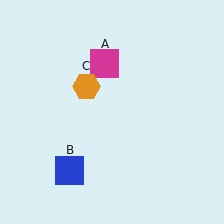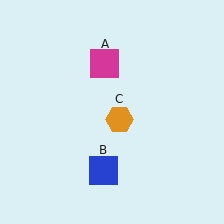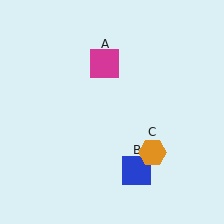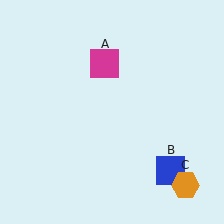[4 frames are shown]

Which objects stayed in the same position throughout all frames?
Magenta square (object A) remained stationary.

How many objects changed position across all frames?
2 objects changed position: blue square (object B), orange hexagon (object C).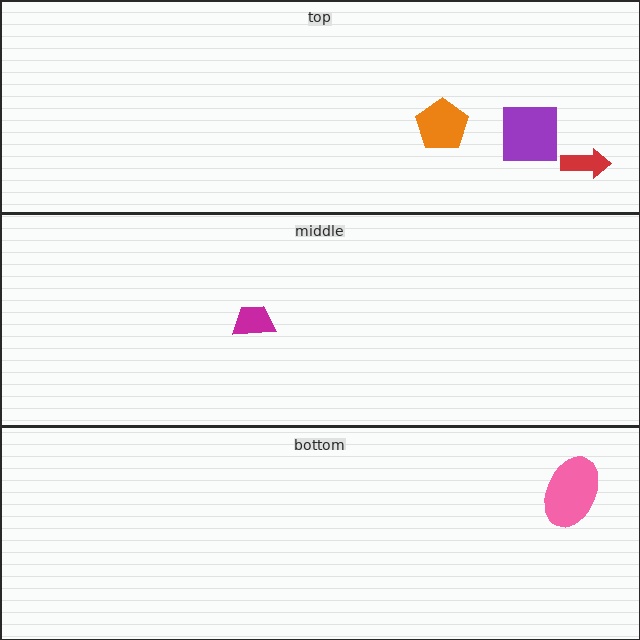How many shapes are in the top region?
3.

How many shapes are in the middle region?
1.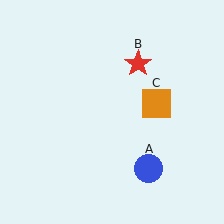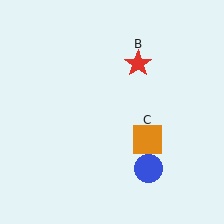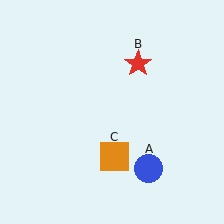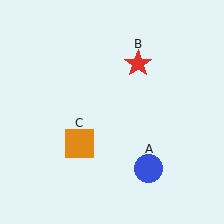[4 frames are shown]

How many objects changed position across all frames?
1 object changed position: orange square (object C).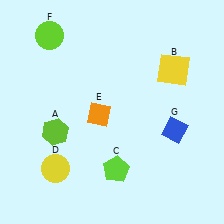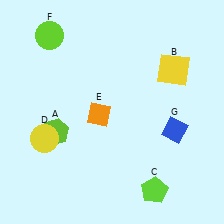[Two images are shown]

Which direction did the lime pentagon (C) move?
The lime pentagon (C) moved right.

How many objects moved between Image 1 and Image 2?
2 objects moved between the two images.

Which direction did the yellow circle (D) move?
The yellow circle (D) moved up.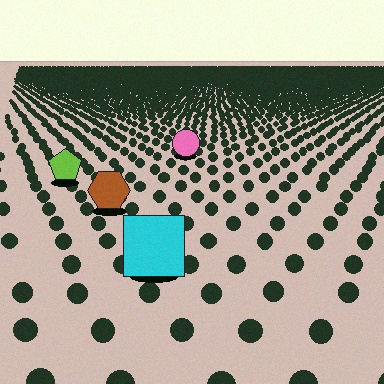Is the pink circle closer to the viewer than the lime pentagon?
No. The lime pentagon is closer — you can tell from the texture gradient: the ground texture is coarser near it.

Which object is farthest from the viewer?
The pink circle is farthest from the viewer. It appears smaller and the ground texture around it is denser.